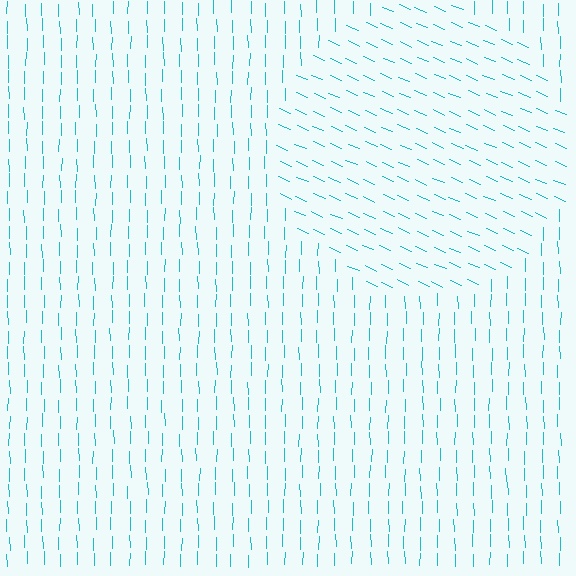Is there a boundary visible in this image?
Yes, there is a texture boundary formed by a change in line orientation.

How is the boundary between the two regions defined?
The boundary is defined purely by a change in line orientation (approximately 66 degrees difference). All lines are the same color and thickness.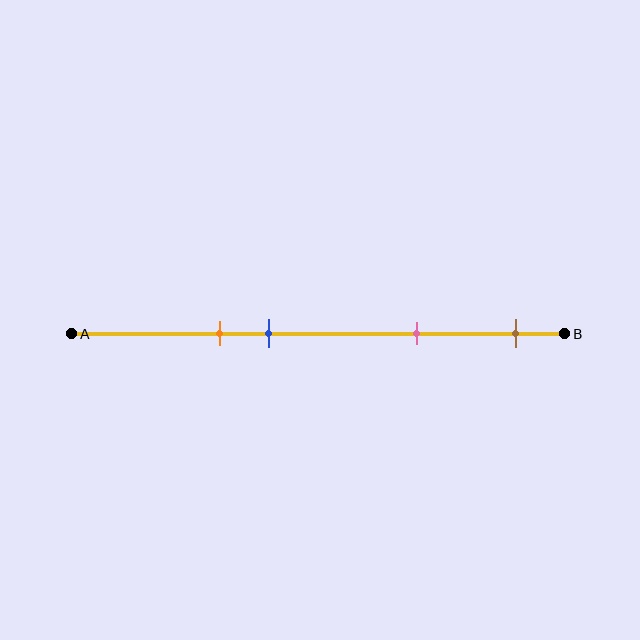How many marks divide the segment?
There are 4 marks dividing the segment.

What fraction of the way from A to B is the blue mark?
The blue mark is approximately 40% (0.4) of the way from A to B.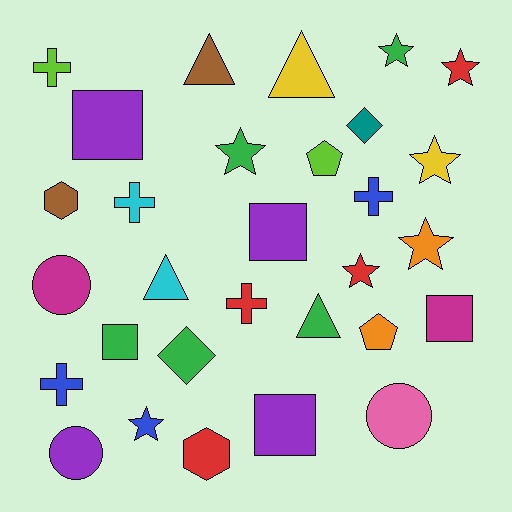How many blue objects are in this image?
There are 3 blue objects.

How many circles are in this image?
There are 3 circles.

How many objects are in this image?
There are 30 objects.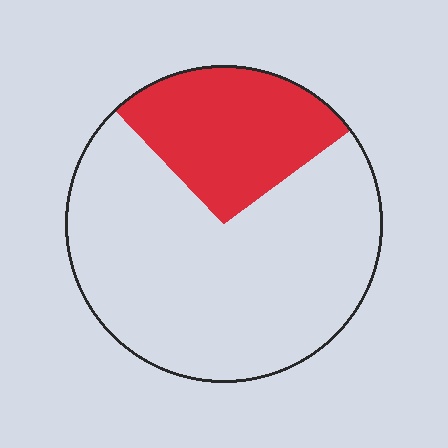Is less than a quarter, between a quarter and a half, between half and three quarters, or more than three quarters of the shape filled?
Between a quarter and a half.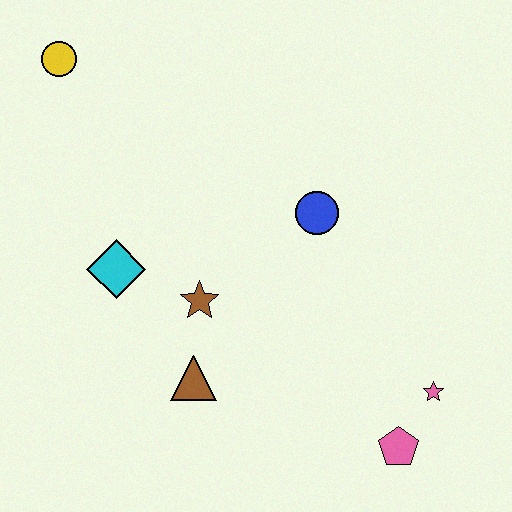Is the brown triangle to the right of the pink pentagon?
No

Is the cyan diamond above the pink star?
Yes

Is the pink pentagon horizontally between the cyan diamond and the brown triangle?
No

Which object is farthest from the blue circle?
The yellow circle is farthest from the blue circle.